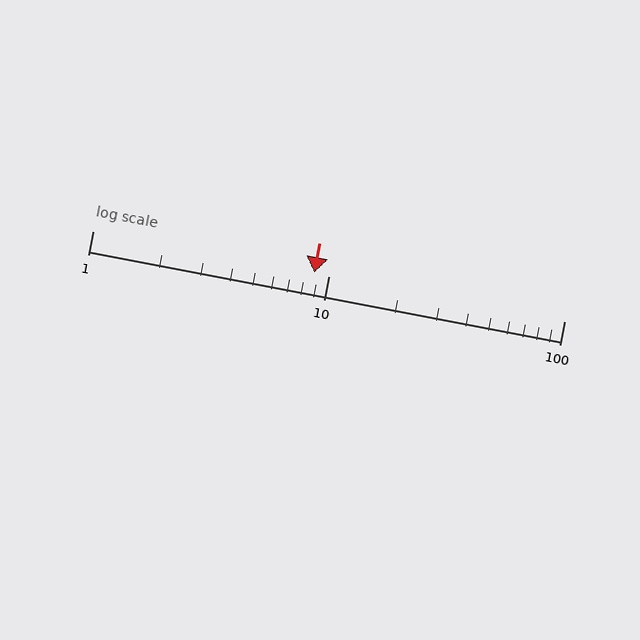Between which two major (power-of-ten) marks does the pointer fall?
The pointer is between 1 and 10.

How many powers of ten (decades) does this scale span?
The scale spans 2 decades, from 1 to 100.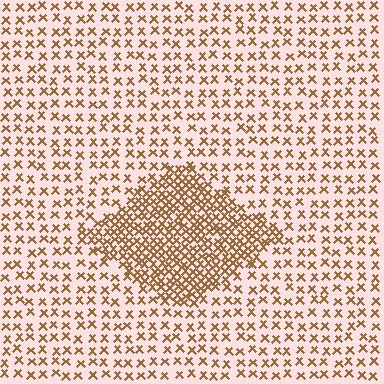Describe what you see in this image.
The image contains small brown elements arranged at two different densities. A diamond-shaped region is visible where the elements are more densely packed than the surrounding area.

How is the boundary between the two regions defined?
The boundary is defined by a change in element density (approximately 2.4x ratio). All elements are the same color, size, and shape.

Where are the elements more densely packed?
The elements are more densely packed inside the diamond boundary.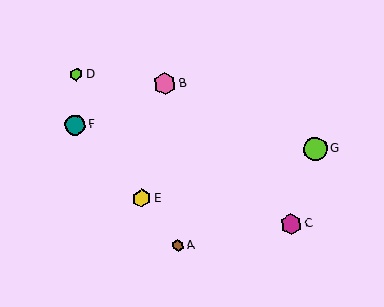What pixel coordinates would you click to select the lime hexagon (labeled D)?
Click at (76, 74) to select the lime hexagon D.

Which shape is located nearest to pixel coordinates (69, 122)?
The teal circle (labeled F) at (75, 125) is nearest to that location.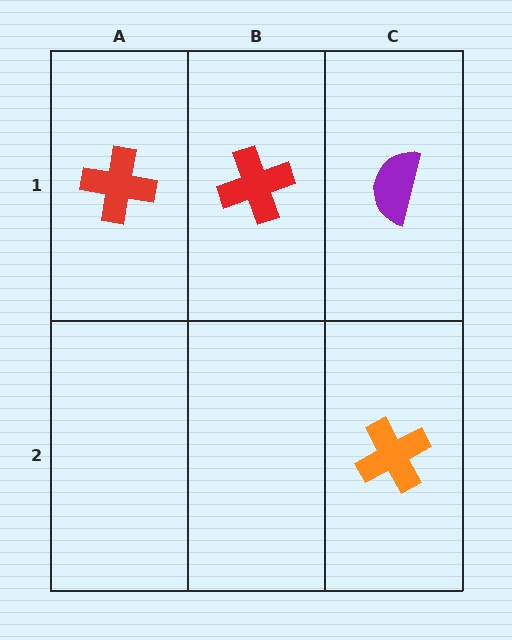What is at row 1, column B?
A red cross.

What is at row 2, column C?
An orange cross.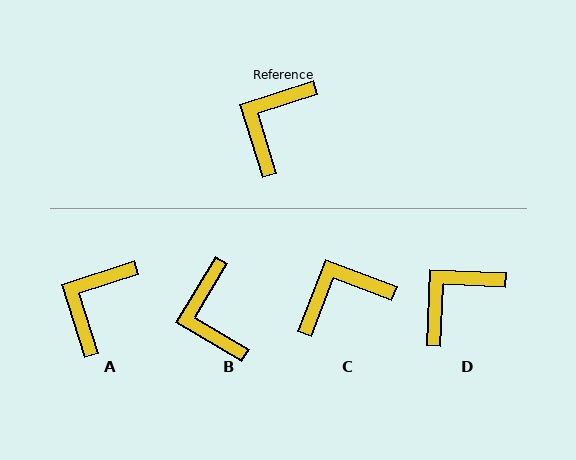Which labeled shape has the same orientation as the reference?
A.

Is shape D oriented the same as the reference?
No, it is off by about 20 degrees.